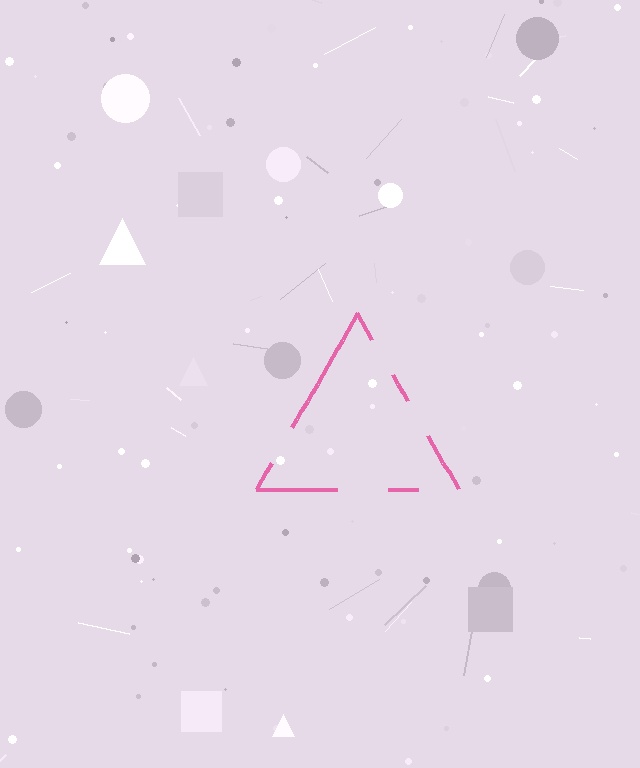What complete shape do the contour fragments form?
The contour fragments form a triangle.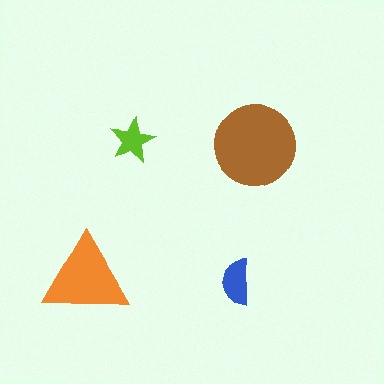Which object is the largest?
The brown circle.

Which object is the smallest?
The lime star.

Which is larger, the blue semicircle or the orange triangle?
The orange triangle.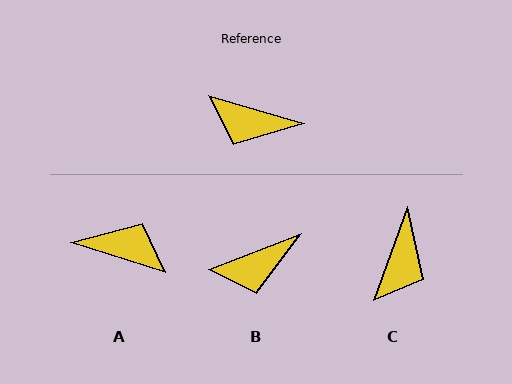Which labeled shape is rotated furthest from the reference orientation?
A, about 179 degrees away.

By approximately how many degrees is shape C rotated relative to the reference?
Approximately 86 degrees counter-clockwise.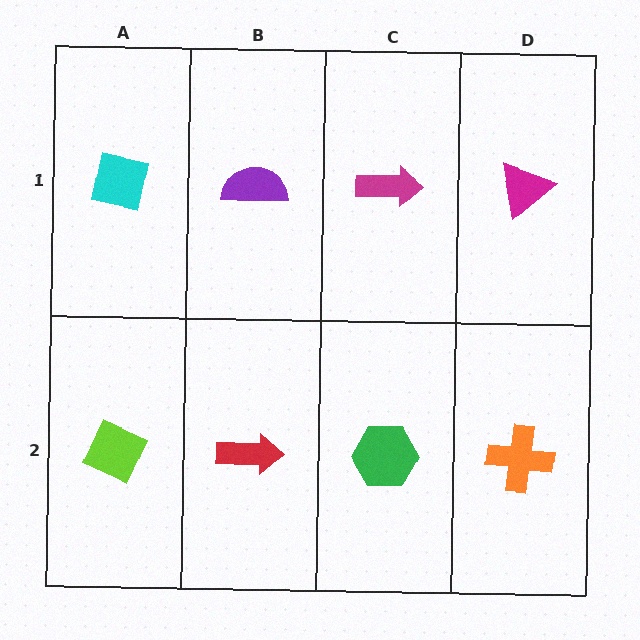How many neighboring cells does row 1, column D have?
2.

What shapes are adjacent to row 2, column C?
A magenta arrow (row 1, column C), a red arrow (row 2, column B), an orange cross (row 2, column D).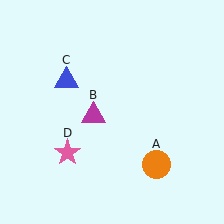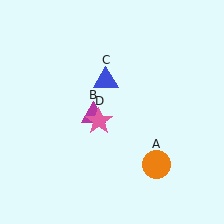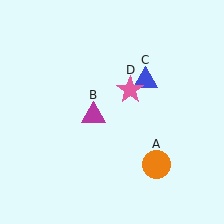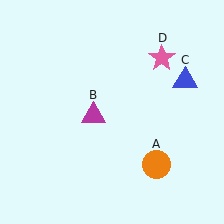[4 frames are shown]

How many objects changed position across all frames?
2 objects changed position: blue triangle (object C), pink star (object D).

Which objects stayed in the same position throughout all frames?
Orange circle (object A) and magenta triangle (object B) remained stationary.